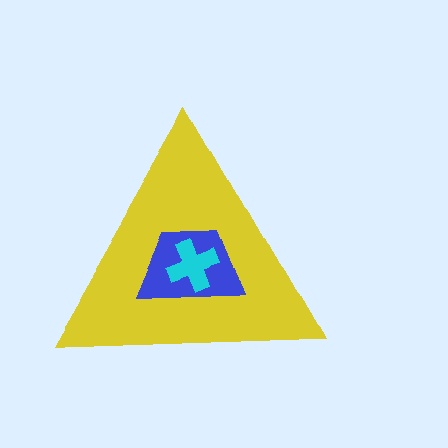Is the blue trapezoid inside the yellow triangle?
Yes.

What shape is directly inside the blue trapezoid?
The cyan cross.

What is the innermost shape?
The cyan cross.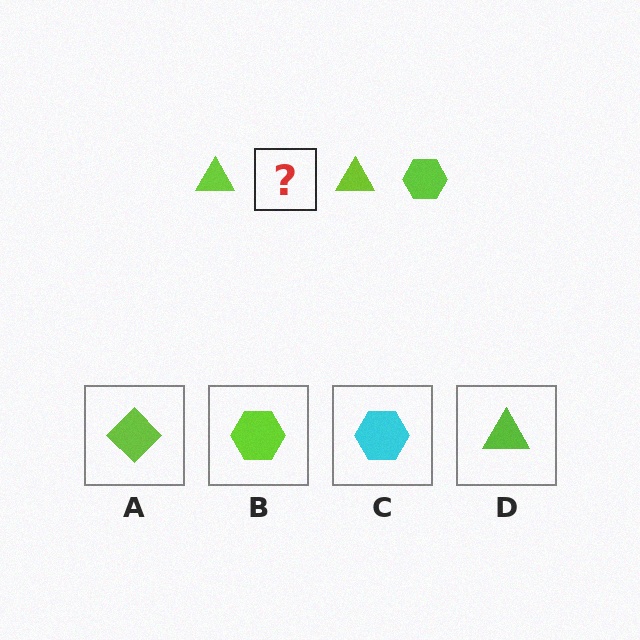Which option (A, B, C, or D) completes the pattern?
B.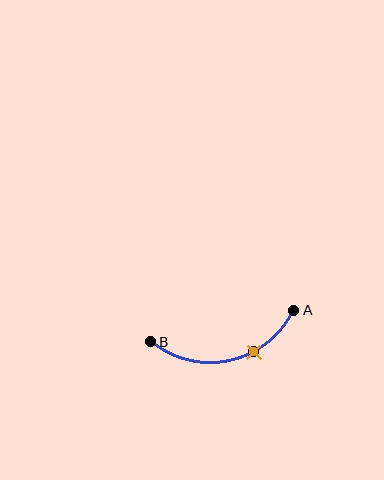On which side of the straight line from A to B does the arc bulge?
The arc bulges below the straight line connecting A and B.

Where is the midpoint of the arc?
The arc midpoint is the point on the curve farthest from the straight line joining A and B. It sits below that line.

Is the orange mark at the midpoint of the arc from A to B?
No. The orange mark lies on the arc but is closer to endpoint A. The arc midpoint would be at the point on the curve equidistant along the arc from both A and B.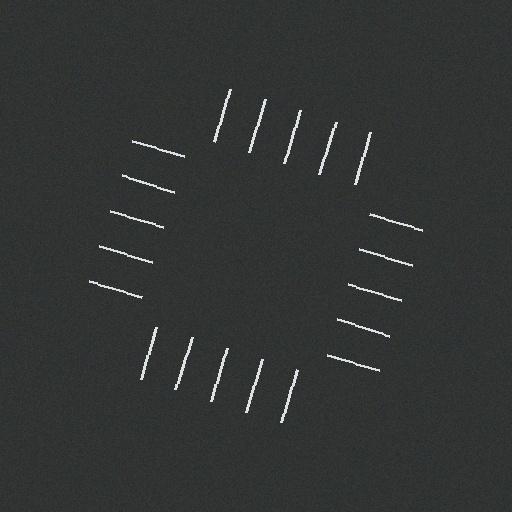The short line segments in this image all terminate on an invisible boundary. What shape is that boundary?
An illusory square — the line segments terminate on its edges but no continuous stroke is drawn.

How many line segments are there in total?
20 — 5 along each of the 4 edges.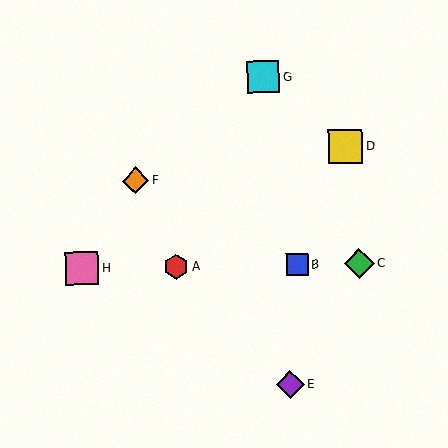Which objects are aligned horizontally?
Objects A, B, C, H are aligned horizontally.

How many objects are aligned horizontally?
4 objects (A, B, C, H) are aligned horizontally.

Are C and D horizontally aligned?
No, C is at y≈263 and D is at y≈146.